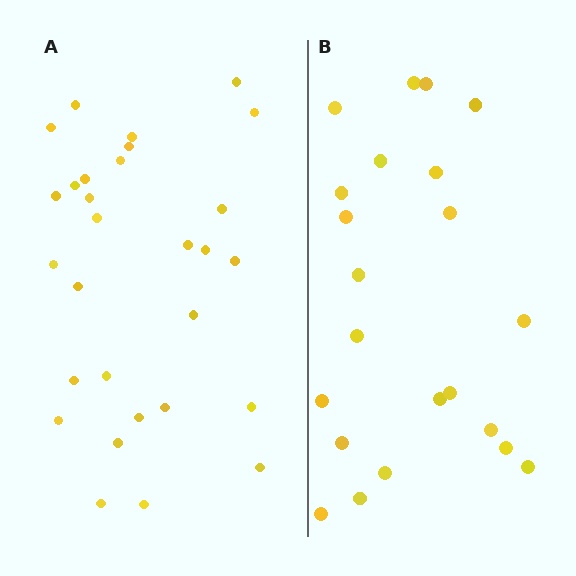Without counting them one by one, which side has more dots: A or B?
Region A (the left region) has more dots.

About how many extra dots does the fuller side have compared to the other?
Region A has roughly 8 or so more dots than region B.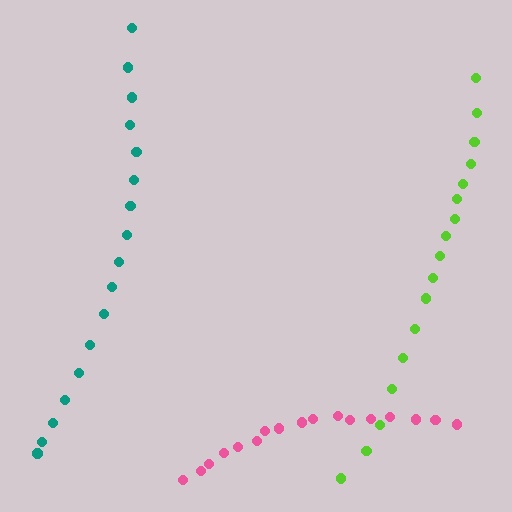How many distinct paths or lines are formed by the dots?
There are 3 distinct paths.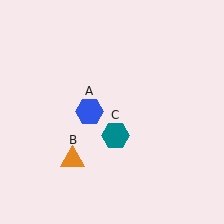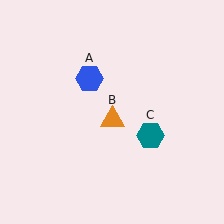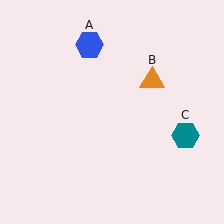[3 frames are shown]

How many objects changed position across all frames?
3 objects changed position: blue hexagon (object A), orange triangle (object B), teal hexagon (object C).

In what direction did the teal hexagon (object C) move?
The teal hexagon (object C) moved right.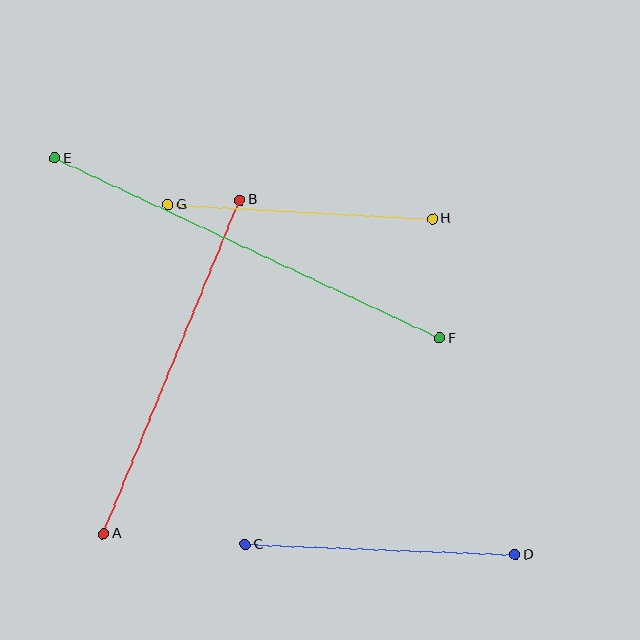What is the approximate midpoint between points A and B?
The midpoint is at approximately (172, 367) pixels.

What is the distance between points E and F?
The distance is approximately 425 pixels.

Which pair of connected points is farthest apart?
Points E and F are farthest apart.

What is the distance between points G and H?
The distance is approximately 265 pixels.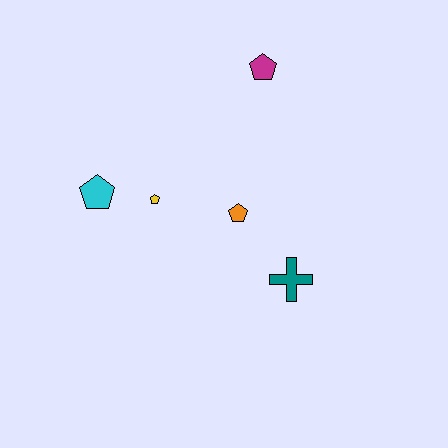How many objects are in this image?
There are 5 objects.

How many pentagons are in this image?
There are 4 pentagons.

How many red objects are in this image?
There are no red objects.